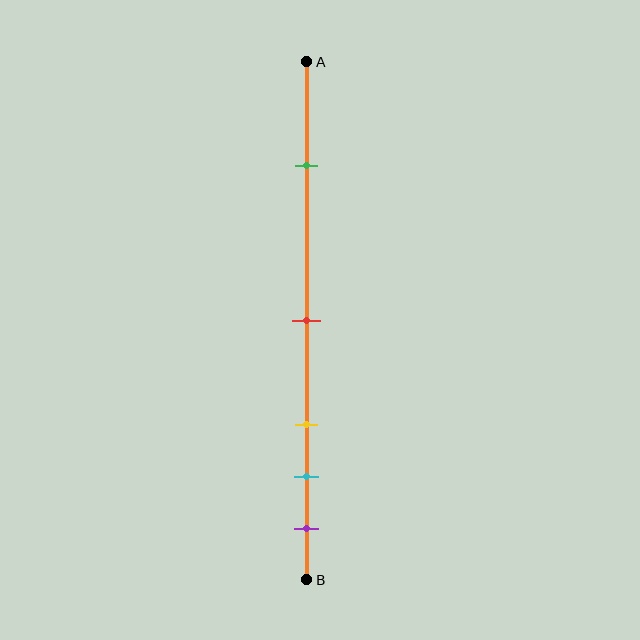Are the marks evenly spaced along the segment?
No, the marks are not evenly spaced.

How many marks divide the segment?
There are 5 marks dividing the segment.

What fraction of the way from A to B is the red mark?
The red mark is approximately 50% (0.5) of the way from A to B.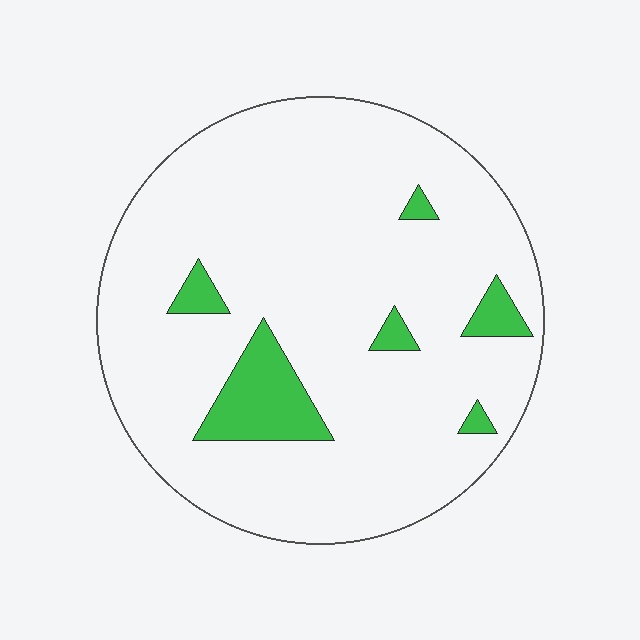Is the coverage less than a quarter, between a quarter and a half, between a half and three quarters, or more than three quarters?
Less than a quarter.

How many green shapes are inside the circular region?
6.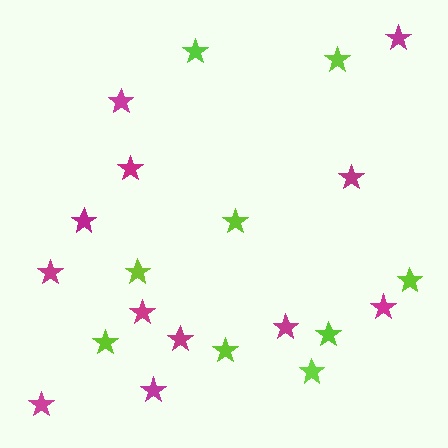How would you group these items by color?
There are 2 groups: one group of lime stars (9) and one group of magenta stars (12).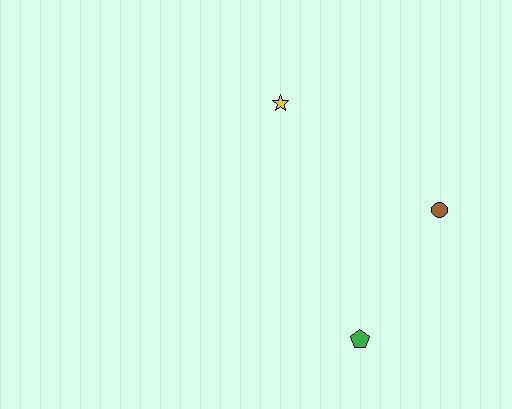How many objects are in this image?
There are 3 objects.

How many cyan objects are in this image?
There are no cyan objects.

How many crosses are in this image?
There are no crosses.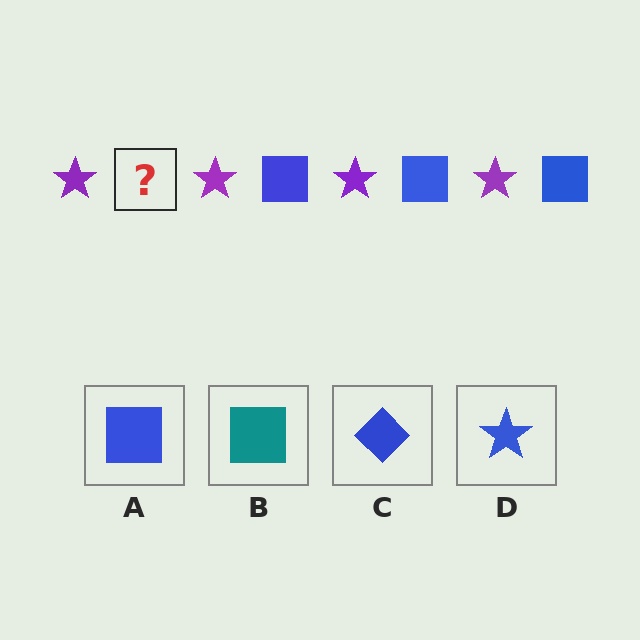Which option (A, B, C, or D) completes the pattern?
A.